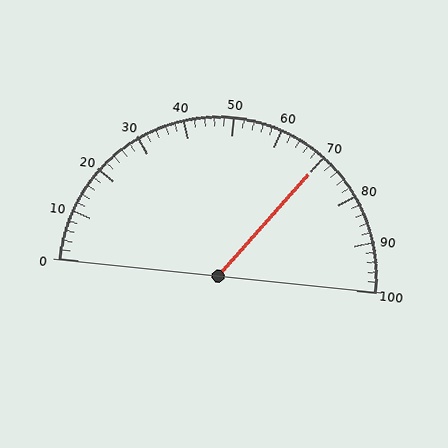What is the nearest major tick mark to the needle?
The nearest major tick mark is 70.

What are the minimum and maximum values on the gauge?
The gauge ranges from 0 to 100.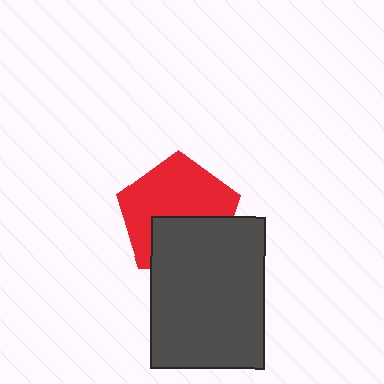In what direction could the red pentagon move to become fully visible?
The red pentagon could move up. That would shift it out from behind the dark gray rectangle entirely.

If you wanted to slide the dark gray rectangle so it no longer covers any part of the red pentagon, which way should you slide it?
Slide it down — that is the most direct way to separate the two shapes.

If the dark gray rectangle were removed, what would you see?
You would see the complete red pentagon.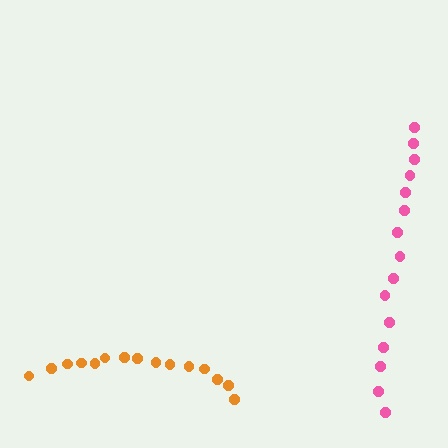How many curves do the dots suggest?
There are 2 distinct paths.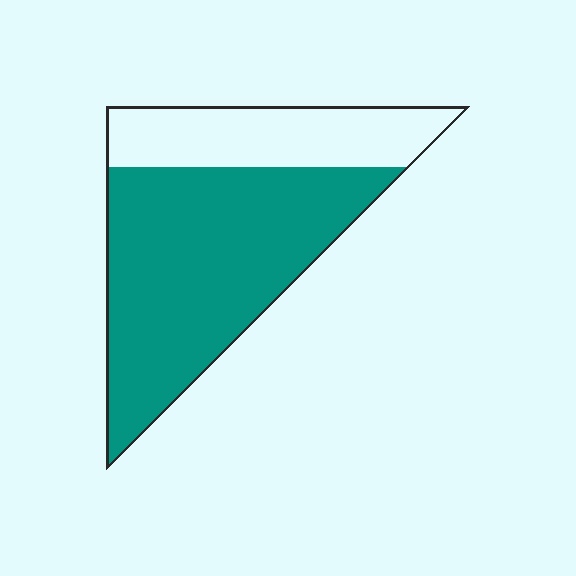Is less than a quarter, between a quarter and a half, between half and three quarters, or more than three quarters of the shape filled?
Between half and three quarters.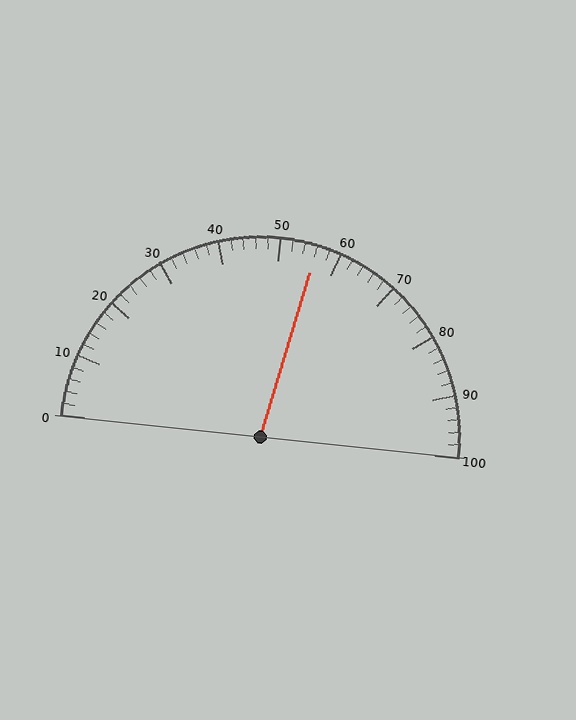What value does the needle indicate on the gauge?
The needle indicates approximately 56.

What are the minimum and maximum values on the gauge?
The gauge ranges from 0 to 100.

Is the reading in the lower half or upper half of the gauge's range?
The reading is in the upper half of the range (0 to 100).